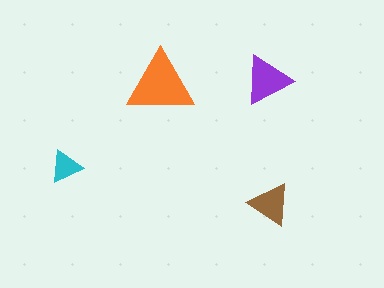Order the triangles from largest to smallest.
the orange one, the purple one, the brown one, the cyan one.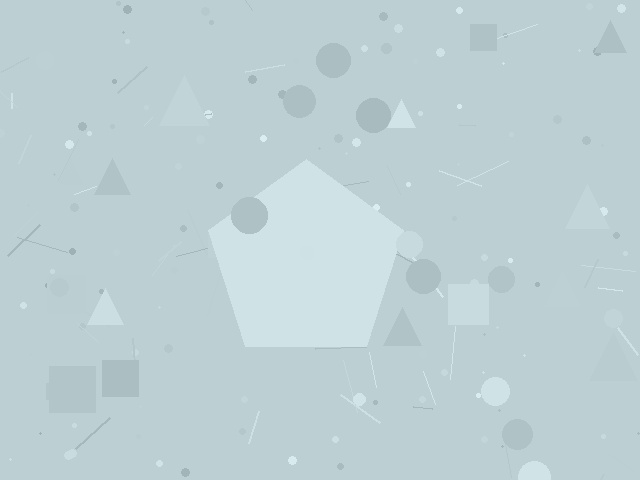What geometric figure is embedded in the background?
A pentagon is embedded in the background.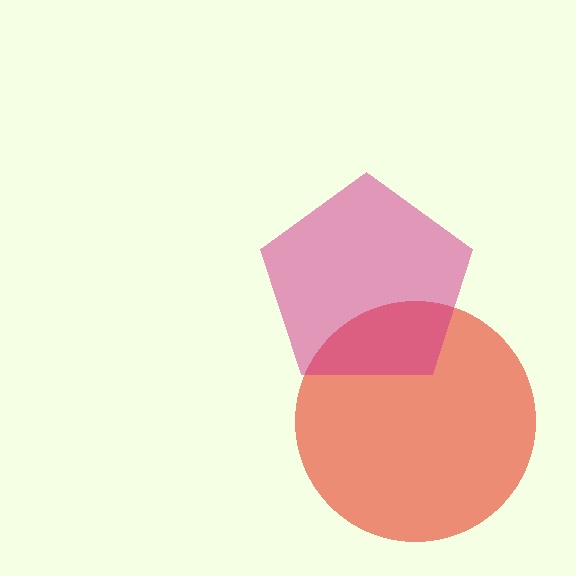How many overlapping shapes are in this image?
There are 2 overlapping shapes in the image.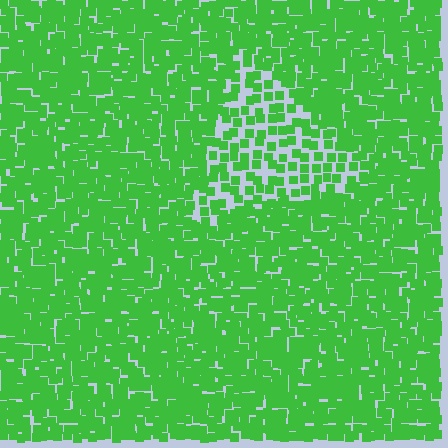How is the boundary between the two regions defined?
The boundary is defined by a change in element density (approximately 2.1x ratio). All elements are the same color, size, and shape.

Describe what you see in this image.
The image contains small green elements arranged at two different densities. A triangle-shaped region is visible where the elements are less densely packed than the surrounding area.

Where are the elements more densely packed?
The elements are more densely packed outside the triangle boundary.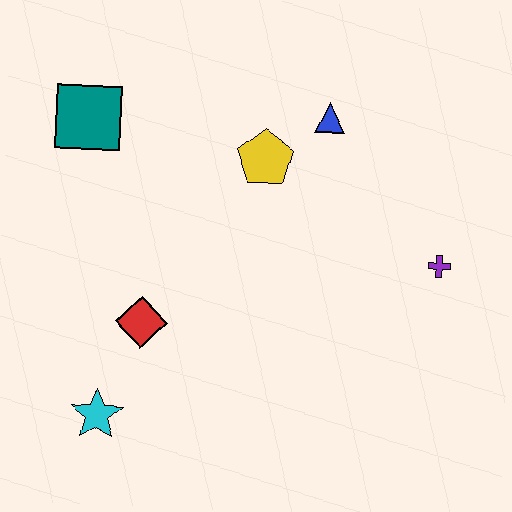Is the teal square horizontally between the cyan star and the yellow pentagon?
No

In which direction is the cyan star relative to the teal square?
The cyan star is below the teal square.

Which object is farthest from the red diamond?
The purple cross is farthest from the red diamond.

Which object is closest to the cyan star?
The red diamond is closest to the cyan star.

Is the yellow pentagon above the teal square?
No